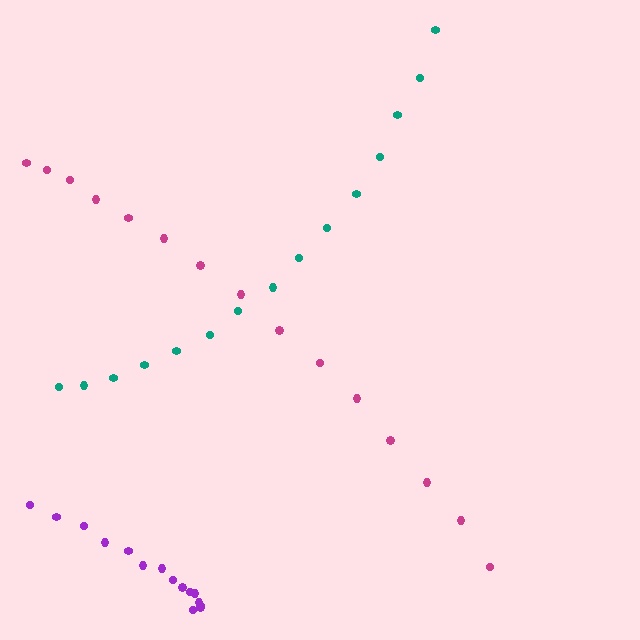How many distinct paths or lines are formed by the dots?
There are 3 distinct paths.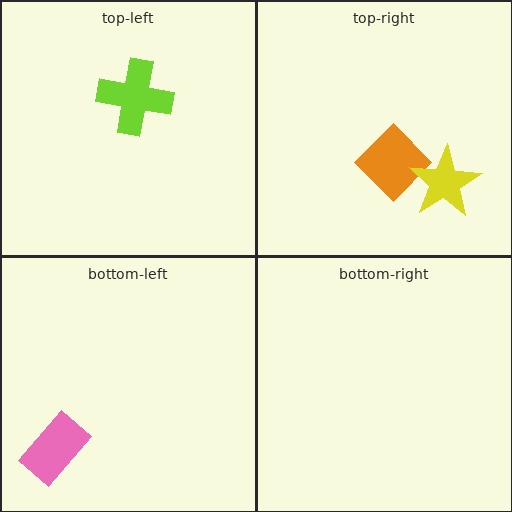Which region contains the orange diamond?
The top-right region.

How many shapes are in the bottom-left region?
1.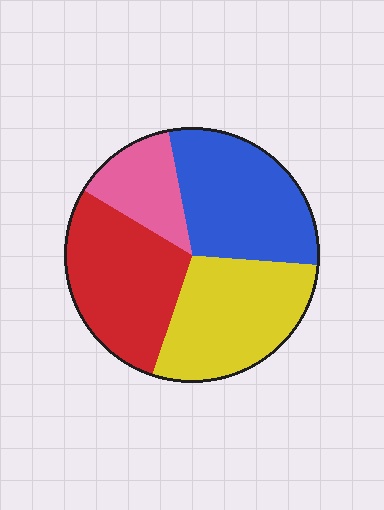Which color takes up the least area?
Pink, at roughly 15%.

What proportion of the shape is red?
Red takes up about one quarter (1/4) of the shape.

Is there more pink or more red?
Red.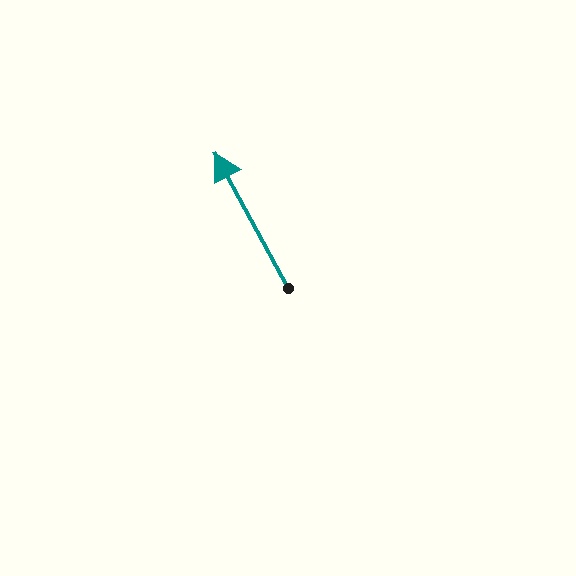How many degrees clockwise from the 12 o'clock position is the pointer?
Approximately 332 degrees.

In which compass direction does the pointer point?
Northwest.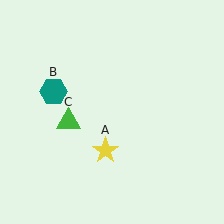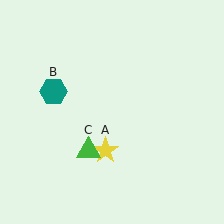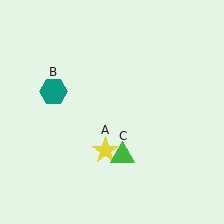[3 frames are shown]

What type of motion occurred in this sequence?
The green triangle (object C) rotated counterclockwise around the center of the scene.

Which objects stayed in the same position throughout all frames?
Yellow star (object A) and teal hexagon (object B) remained stationary.